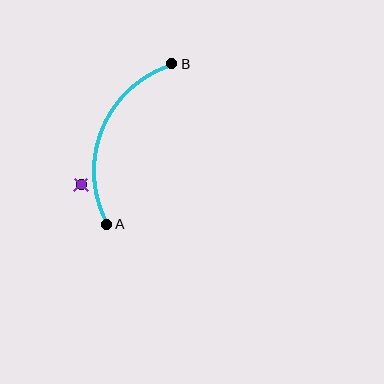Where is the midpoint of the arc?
The arc midpoint is the point on the curve farthest from the straight line joining A and B. It sits to the left of that line.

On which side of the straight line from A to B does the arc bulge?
The arc bulges to the left of the straight line connecting A and B.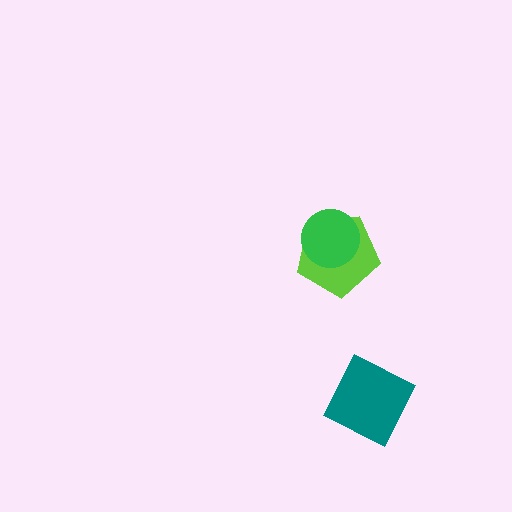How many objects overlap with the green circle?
1 object overlaps with the green circle.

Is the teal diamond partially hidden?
No, no other shape covers it.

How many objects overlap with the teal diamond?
0 objects overlap with the teal diamond.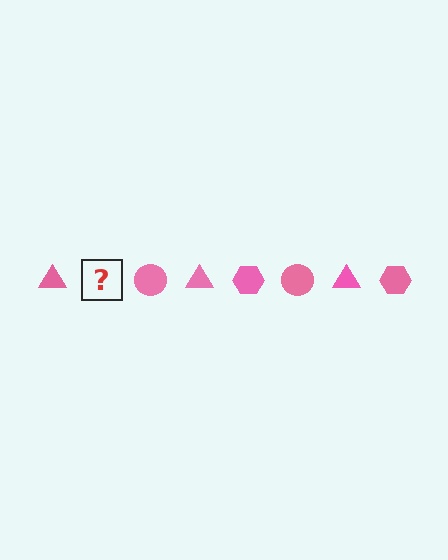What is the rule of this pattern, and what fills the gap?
The rule is that the pattern cycles through triangle, hexagon, circle shapes in pink. The gap should be filled with a pink hexagon.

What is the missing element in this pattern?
The missing element is a pink hexagon.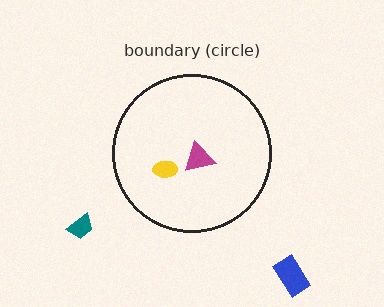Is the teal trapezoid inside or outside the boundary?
Outside.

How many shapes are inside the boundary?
2 inside, 2 outside.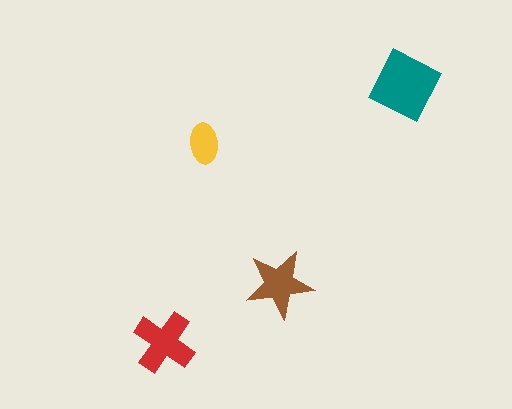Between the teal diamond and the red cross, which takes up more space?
The teal diamond.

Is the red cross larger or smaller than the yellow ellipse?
Larger.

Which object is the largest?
The teal diamond.